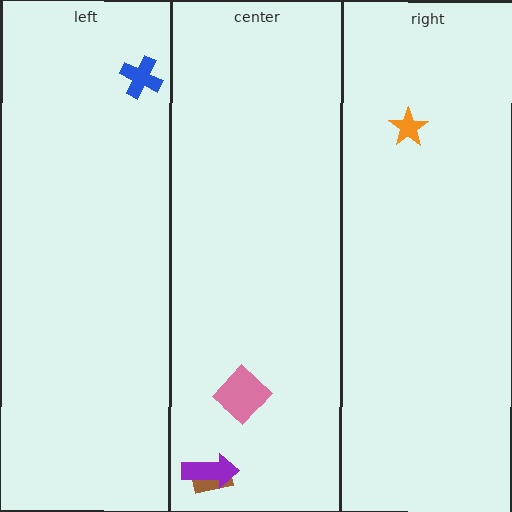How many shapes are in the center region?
3.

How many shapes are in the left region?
1.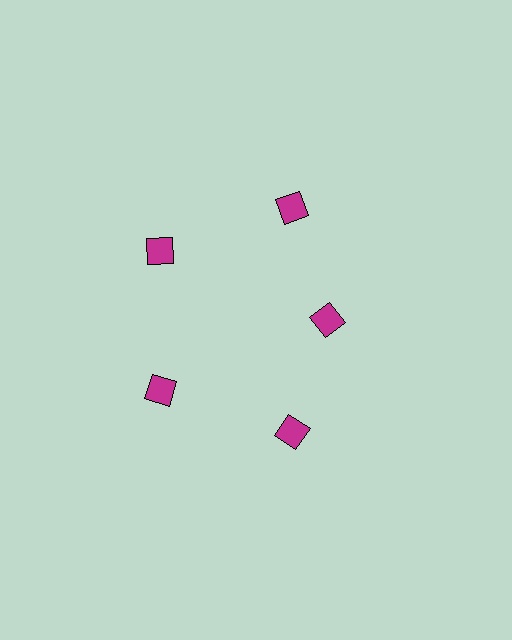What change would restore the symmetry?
The symmetry would be restored by moving it outward, back onto the ring so that all 5 diamonds sit at equal angles and equal distance from the center.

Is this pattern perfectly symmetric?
No. The 5 magenta diamonds are arranged in a ring, but one element near the 3 o'clock position is pulled inward toward the center, breaking the 5-fold rotational symmetry.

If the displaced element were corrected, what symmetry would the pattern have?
It would have 5-fold rotational symmetry — the pattern would map onto itself every 72 degrees.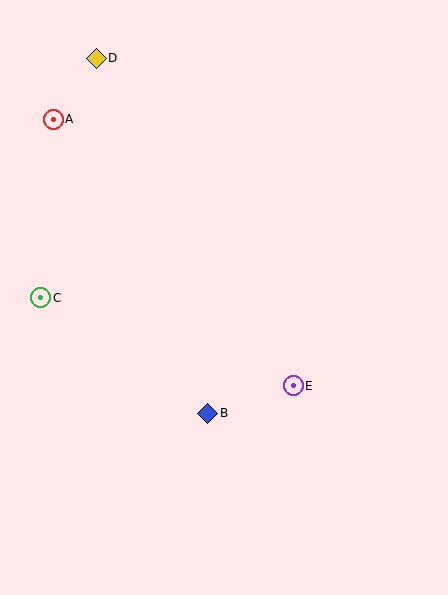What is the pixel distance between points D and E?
The distance between D and E is 382 pixels.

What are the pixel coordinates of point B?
Point B is at (208, 413).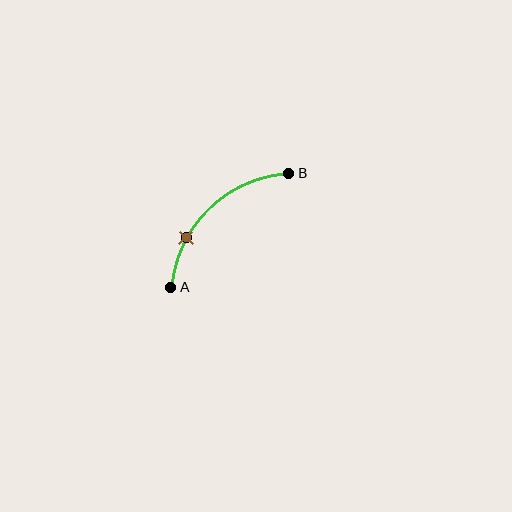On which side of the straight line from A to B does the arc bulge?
The arc bulges above and to the left of the straight line connecting A and B.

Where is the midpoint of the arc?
The arc midpoint is the point on the curve farthest from the straight line joining A and B. It sits above and to the left of that line.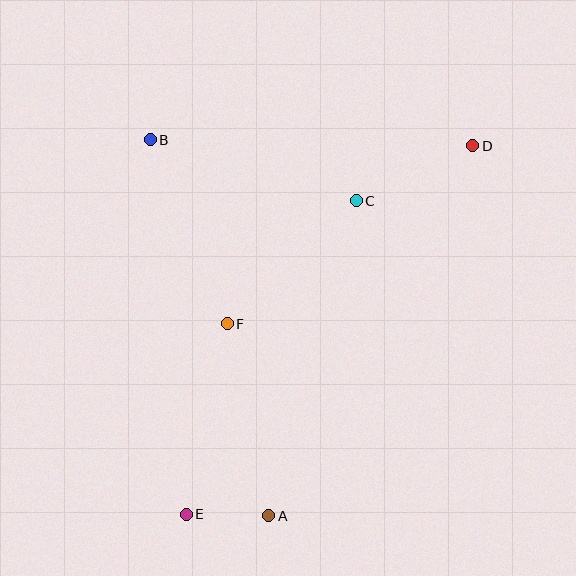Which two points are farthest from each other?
Points D and E are farthest from each other.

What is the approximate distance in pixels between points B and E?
The distance between B and E is approximately 376 pixels.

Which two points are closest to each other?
Points A and E are closest to each other.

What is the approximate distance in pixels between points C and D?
The distance between C and D is approximately 129 pixels.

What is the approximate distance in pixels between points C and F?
The distance between C and F is approximately 178 pixels.